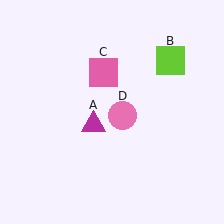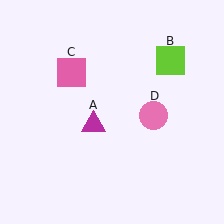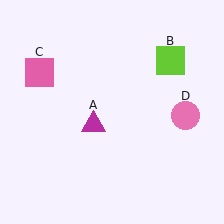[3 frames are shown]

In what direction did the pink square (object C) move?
The pink square (object C) moved left.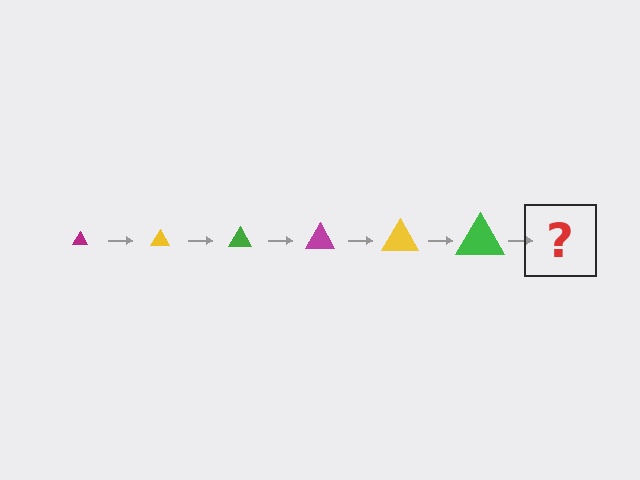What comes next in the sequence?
The next element should be a magenta triangle, larger than the previous one.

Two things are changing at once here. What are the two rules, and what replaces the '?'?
The two rules are that the triangle grows larger each step and the color cycles through magenta, yellow, and green. The '?' should be a magenta triangle, larger than the previous one.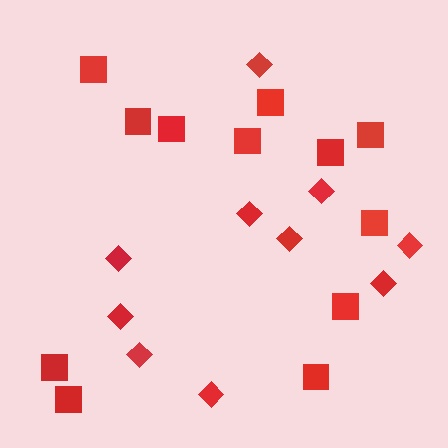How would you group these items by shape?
There are 2 groups: one group of squares (12) and one group of diamonds (10).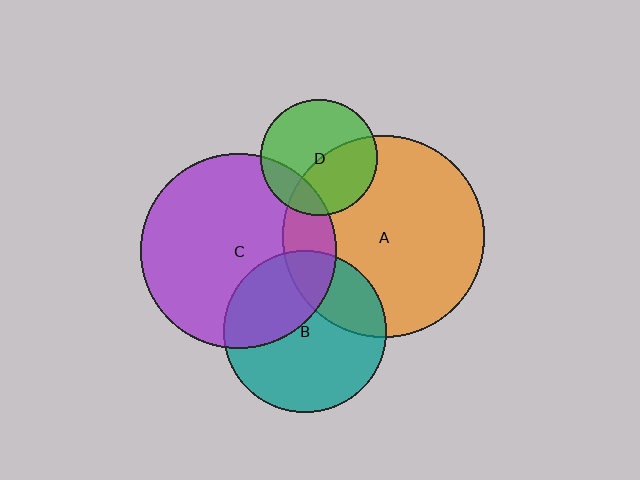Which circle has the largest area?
Circle A (orange).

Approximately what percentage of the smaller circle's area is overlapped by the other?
Approximately 25%.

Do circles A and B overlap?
Yes.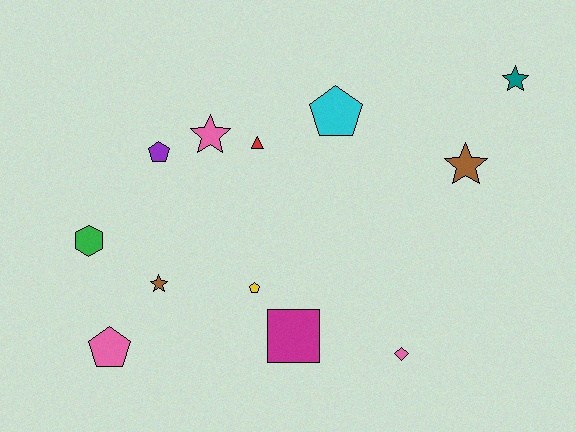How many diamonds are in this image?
There is 1 diamond.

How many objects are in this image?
There are 12 objects.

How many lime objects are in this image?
There are no lime objects.